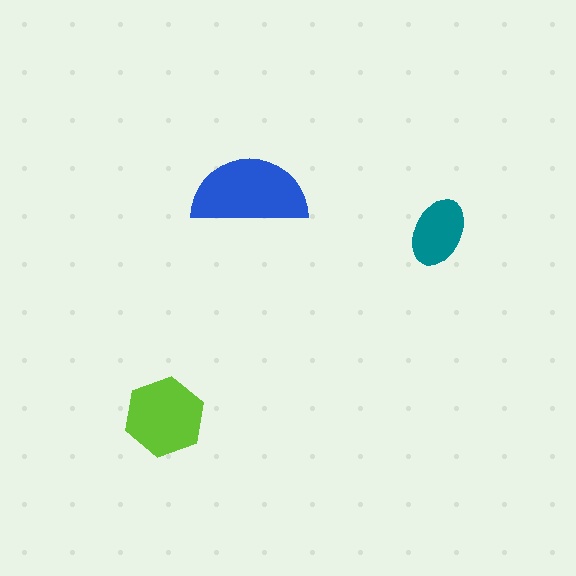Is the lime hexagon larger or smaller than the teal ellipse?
Larger.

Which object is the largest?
The blue semicircle.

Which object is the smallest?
The teal ellipse.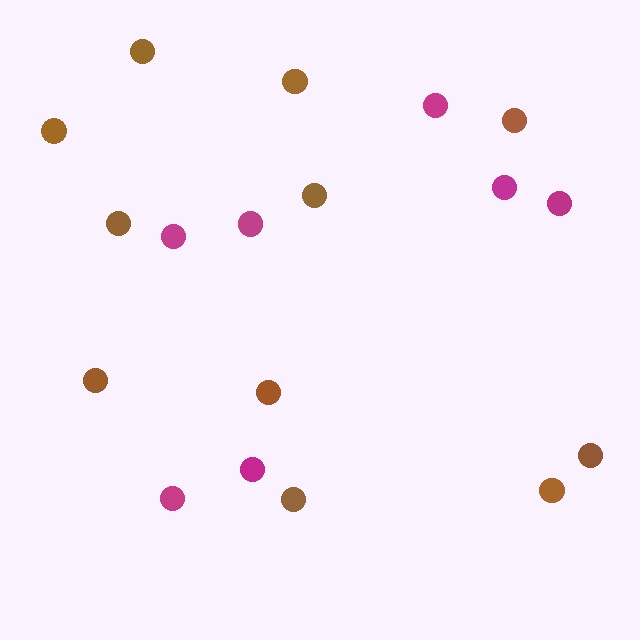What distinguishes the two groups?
There are 2 groups: one group of magenta circles (7) and one group of brown circles (11).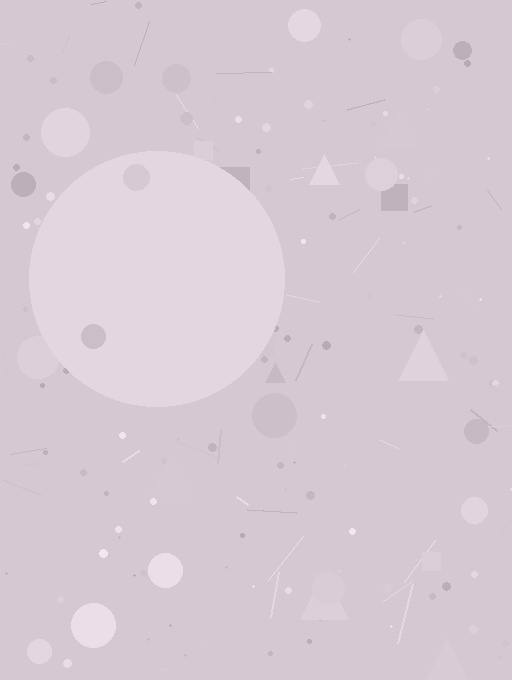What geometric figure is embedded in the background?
A circle is embedded in the background.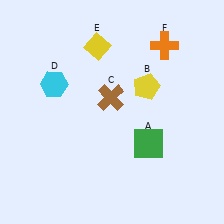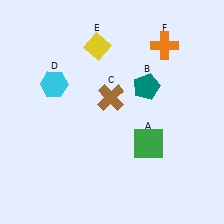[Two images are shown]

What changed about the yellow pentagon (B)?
In Image 1, B is yellow. In Image 2, it changed to teal.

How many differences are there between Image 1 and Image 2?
There is 1 difference between the two images.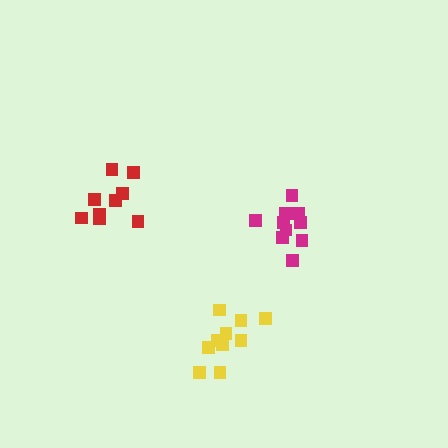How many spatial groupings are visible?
There are 3 spatial groupings.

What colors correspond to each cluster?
The clusters are colored: magenta, yellow, red.